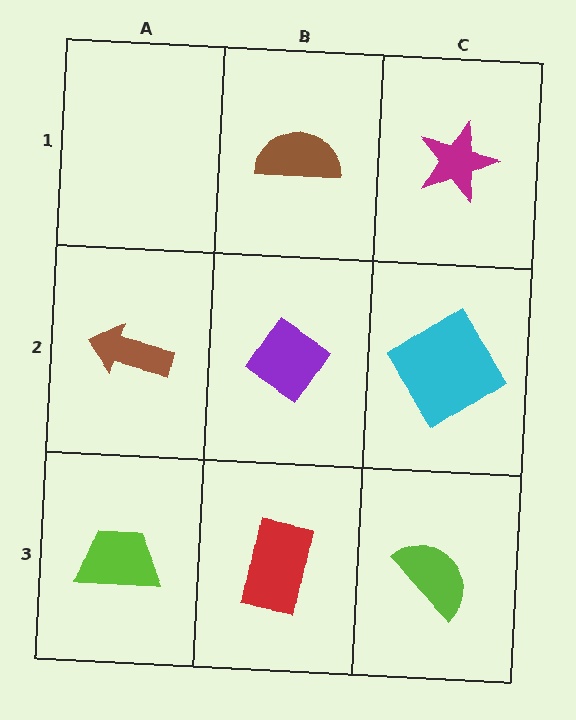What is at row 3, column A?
A lime trapezoid.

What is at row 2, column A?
A brown arrow.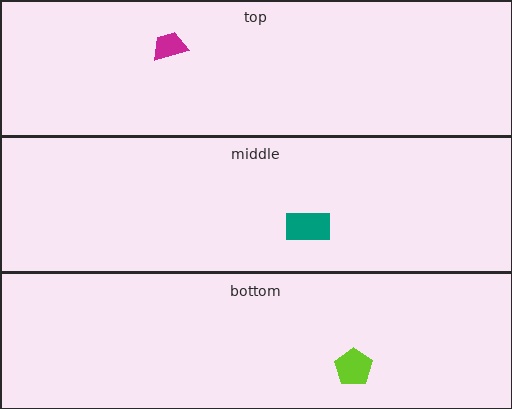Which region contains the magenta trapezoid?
The top region.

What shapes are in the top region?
The magenta trapezoid.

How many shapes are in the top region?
1.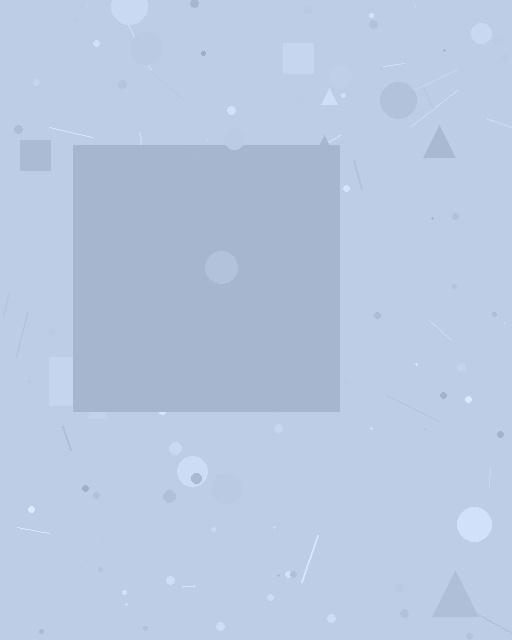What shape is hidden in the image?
A square is hidden in the image.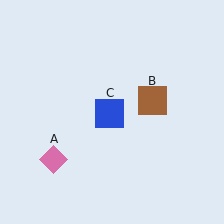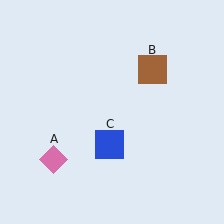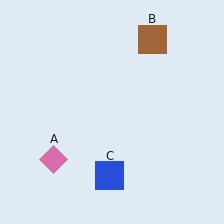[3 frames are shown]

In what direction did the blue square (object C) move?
The blue square (object C) moved down.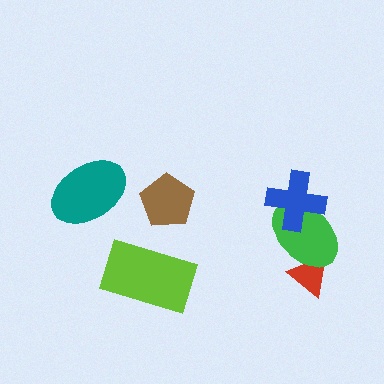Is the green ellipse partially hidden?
Yes, it is partially covered by another shape.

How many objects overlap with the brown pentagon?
0 objects overlap with the brown pentagon.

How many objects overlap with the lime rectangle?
0 objects overlap with the lime rectangle.